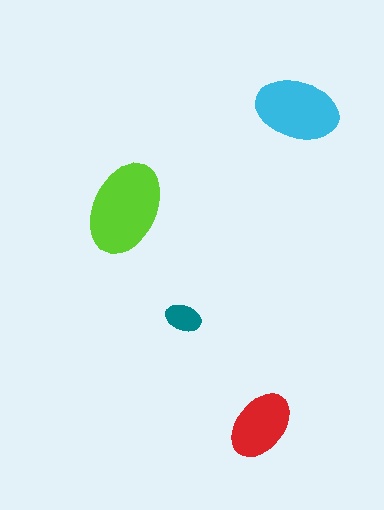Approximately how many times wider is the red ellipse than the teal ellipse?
About 2 times wider.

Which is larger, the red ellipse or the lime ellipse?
The lime one.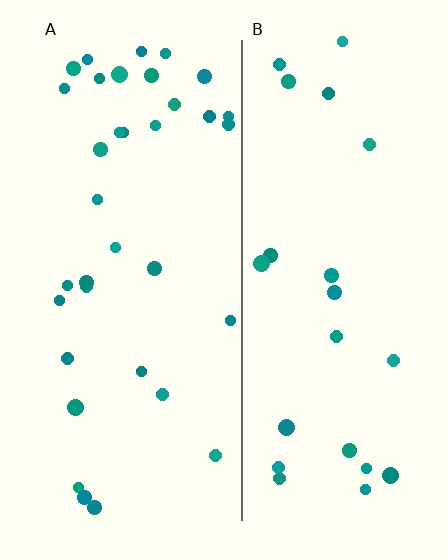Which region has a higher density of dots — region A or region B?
A (the left).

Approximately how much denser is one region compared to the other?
Approximately 1.5× — region A over region B.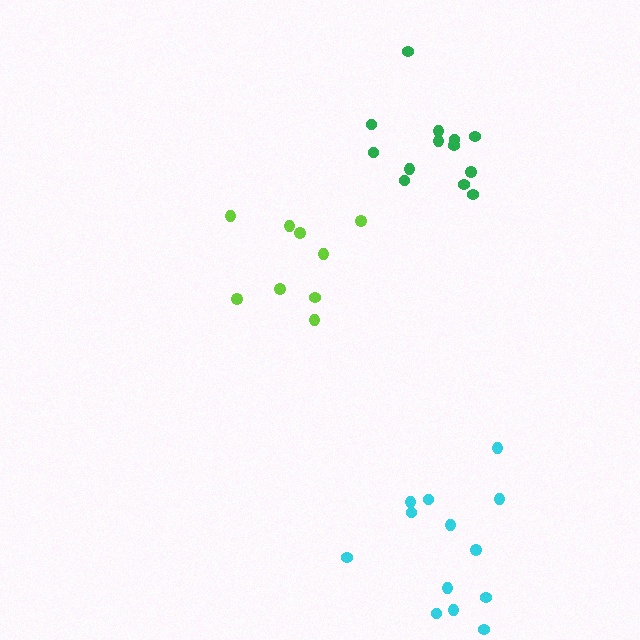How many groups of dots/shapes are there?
There are 3 groups.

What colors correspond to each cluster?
The clusters are colored: green, cyan, lime.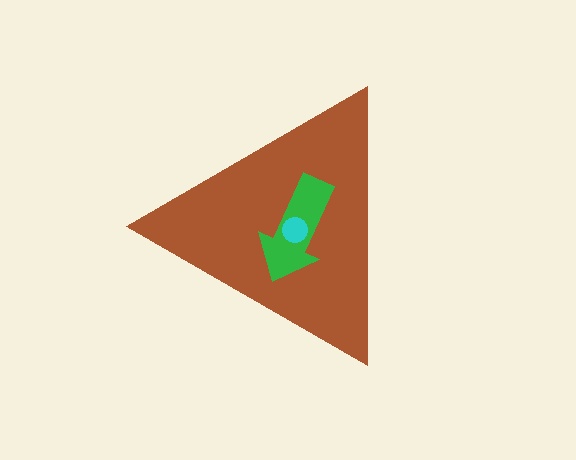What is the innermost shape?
The cyan circle.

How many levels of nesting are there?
3.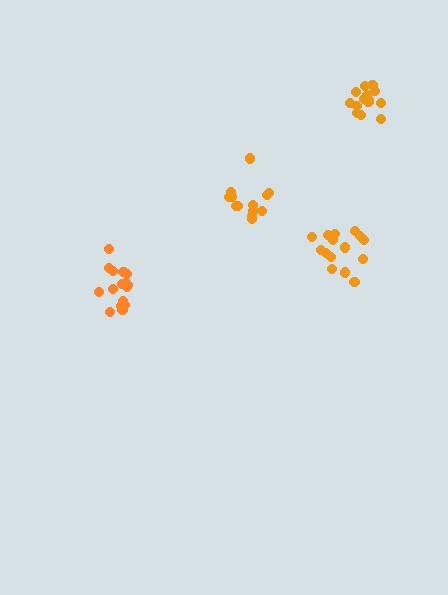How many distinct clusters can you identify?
There are 4 distinct clusters.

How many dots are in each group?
Group 1: 13 dots, Group 2: 15 dots, Group 3: 16 dots, Group 4: 14 dots (58 total).